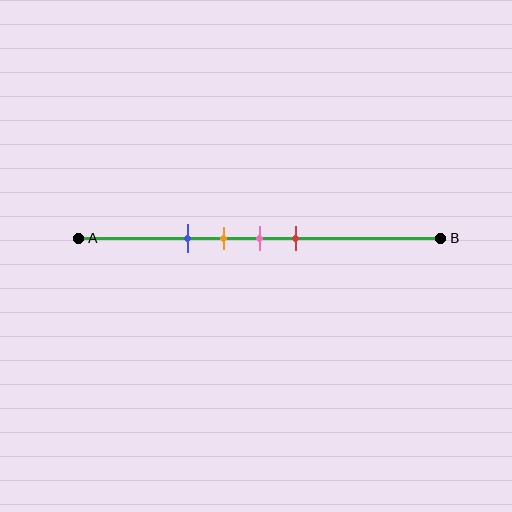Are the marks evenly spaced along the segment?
Yes, the marks are approximately evenly spaced.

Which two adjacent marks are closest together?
The orange and pink marks are the closest adjacent pair.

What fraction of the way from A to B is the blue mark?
The blue mark is approximately 30% (0.3) of the way from A to B.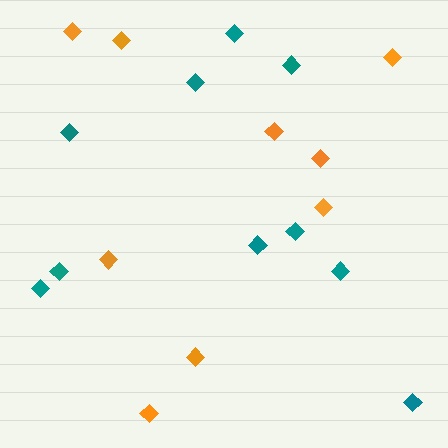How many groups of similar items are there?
There are 2 groups: one group of orange diamonds (9) and one group of teal diamonds (10).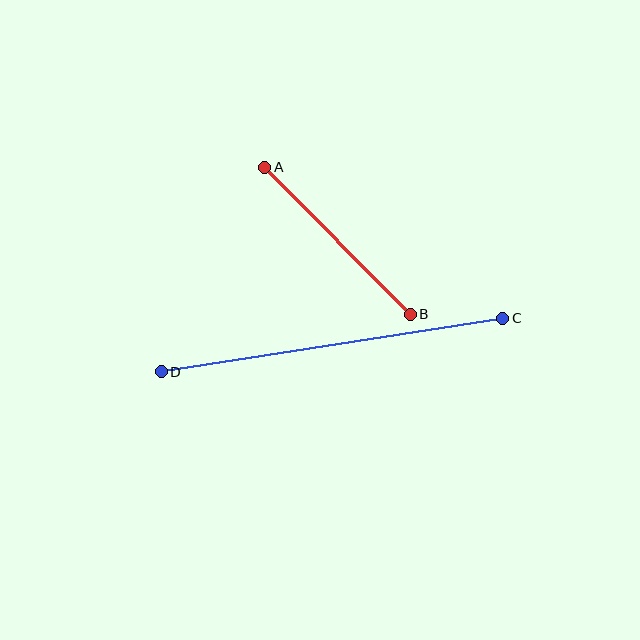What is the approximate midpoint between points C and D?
The midpoint is at approximately (332, 345) pixels.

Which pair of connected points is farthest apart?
Points C and D are farthest apart.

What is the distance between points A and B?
The distance is approximately 207 pixels.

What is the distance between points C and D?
The distance is approximately 346 pixels.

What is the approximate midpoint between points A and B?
The midpoint is at approximately (337, 241) pixels.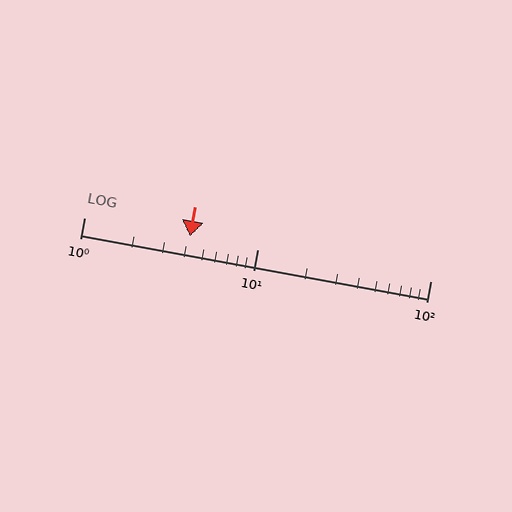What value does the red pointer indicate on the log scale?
The pointer indicates approximately 4.1.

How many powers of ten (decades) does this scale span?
The scale spans 2 decades, from 1 to 100.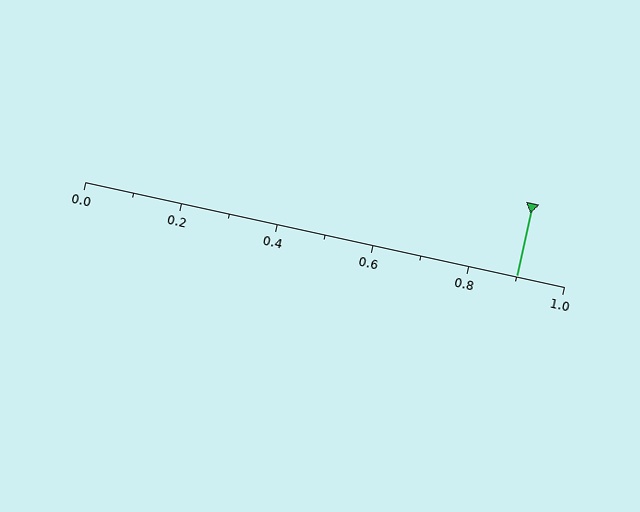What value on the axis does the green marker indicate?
The marker indicates approximately 0.9.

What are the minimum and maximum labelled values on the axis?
The axis runs from 0.0 to 1.0.